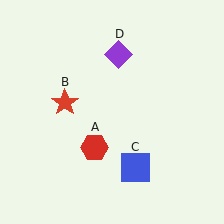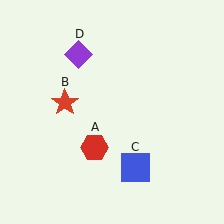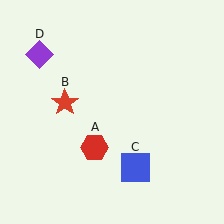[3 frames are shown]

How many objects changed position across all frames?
1 object changed position: purple diamond (object D).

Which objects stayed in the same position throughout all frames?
Red hexagon (object A) and red star (object B) and blue square (object C) remained stationary.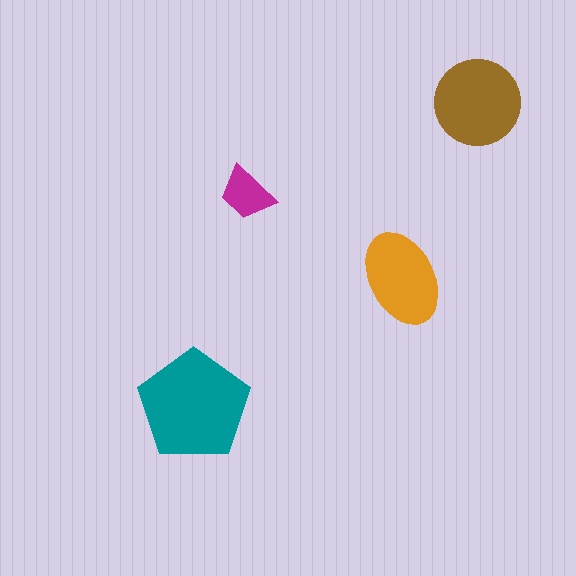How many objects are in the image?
There are 4 objects in the image.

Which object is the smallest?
The magenta trapezoid.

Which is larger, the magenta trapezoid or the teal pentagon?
The teal pentagon.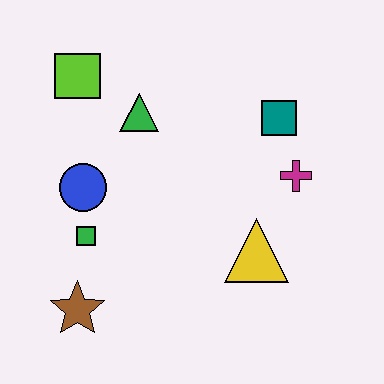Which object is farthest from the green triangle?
The brown star is farthest from the green triangle.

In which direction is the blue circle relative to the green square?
The blue circle is above the green square.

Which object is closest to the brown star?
The green square is closest to the brown star.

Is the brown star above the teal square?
No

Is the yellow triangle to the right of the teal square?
No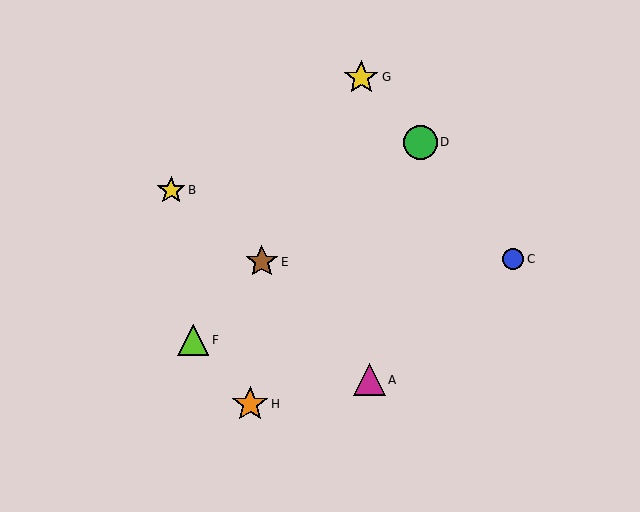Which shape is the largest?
The orange star (labeled H) is the largest.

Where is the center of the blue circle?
The center of the blue circle is at (513, 259).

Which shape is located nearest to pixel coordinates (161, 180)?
The yellow star (labeled B) at (171, 190) is nearest to that location.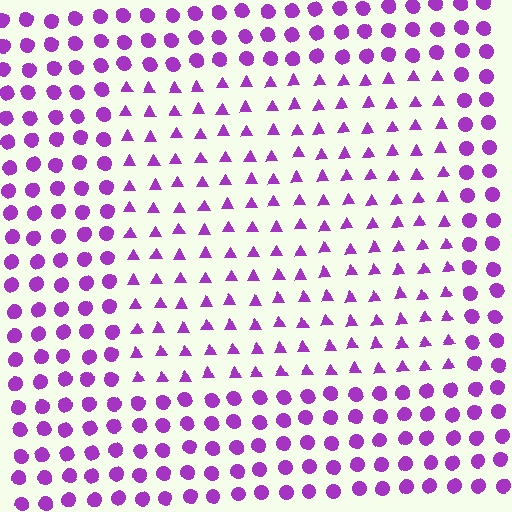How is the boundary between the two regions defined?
The boundary is defined by a change in element shape: triangles inside vs. circles outside. All elements share the same color and spacing.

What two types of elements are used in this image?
The image uses triangles inside the rectangle region and circles outside it.